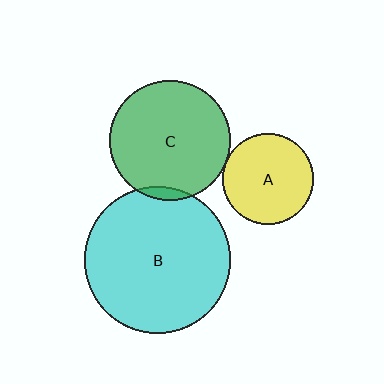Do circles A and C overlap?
Yes.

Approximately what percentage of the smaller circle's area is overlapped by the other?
Approximately 5%.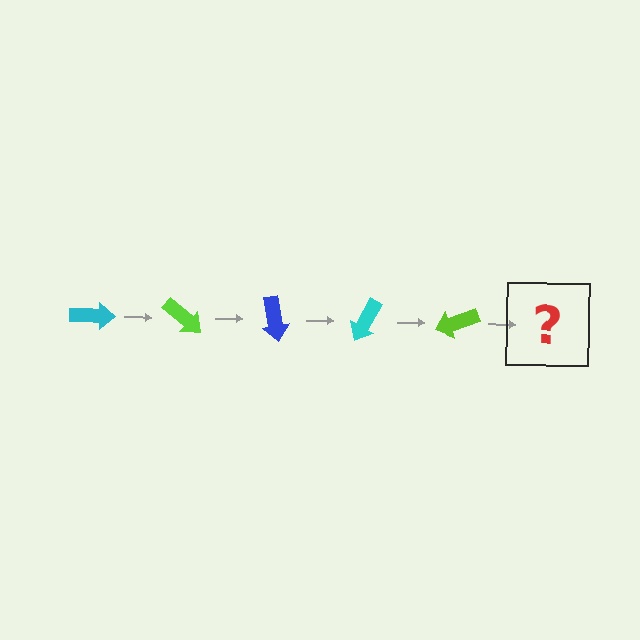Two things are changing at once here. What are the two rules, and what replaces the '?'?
The two rules are that it rotates 40 degrees each step and the color cycles through cyan, lime, and blue. The '?' should be a blue arrow, rotated 200 degrees from the start.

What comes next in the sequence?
The next element should be a blue arrow, rotated 200 degrees from the start.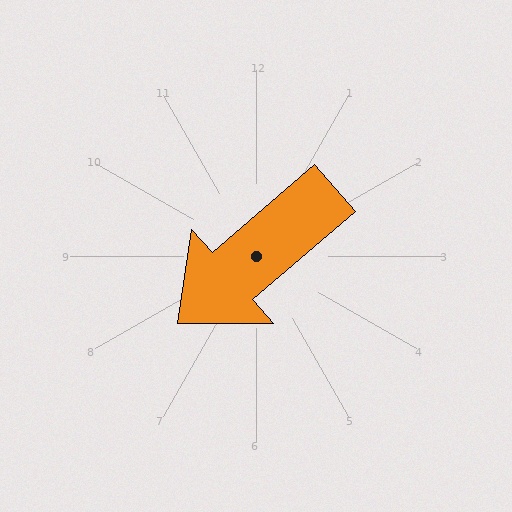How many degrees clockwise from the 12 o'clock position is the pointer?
Approximately 229 degrees.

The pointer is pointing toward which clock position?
Roughly 8 o'clock.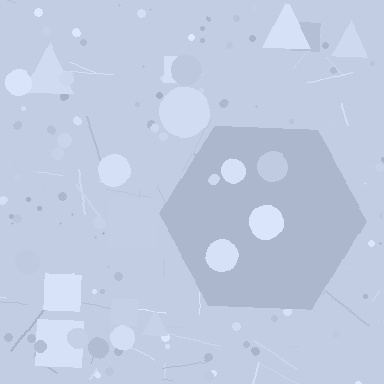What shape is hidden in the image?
A hexagon is hidden in the image.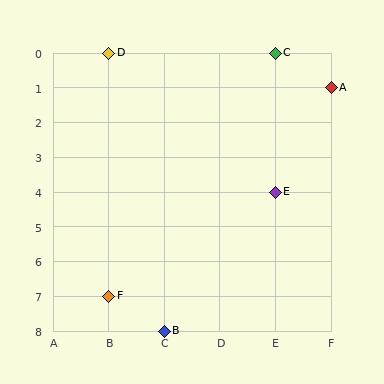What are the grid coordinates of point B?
Point B is at grid coordinates (C, 8).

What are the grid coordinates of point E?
Point E is at grid coordinates (E, 4).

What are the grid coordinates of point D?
Point D is at grid coordinates (B, 0).